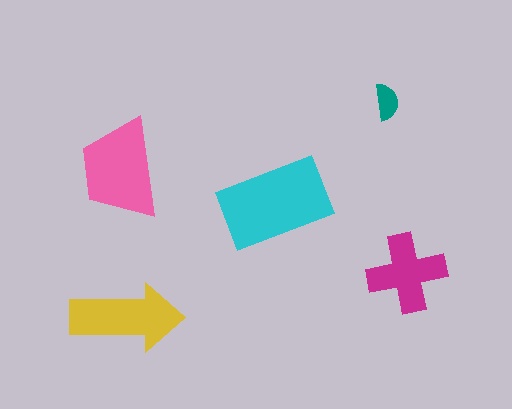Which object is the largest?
The cyan rectangle.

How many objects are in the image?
There are 5 objects in the image.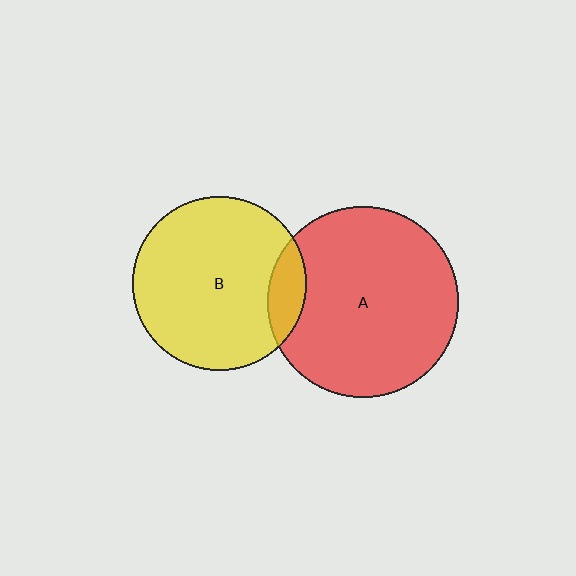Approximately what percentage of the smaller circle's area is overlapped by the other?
Approximately 10%.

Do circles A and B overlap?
Yes.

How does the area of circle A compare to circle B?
Approximately 1.2 times.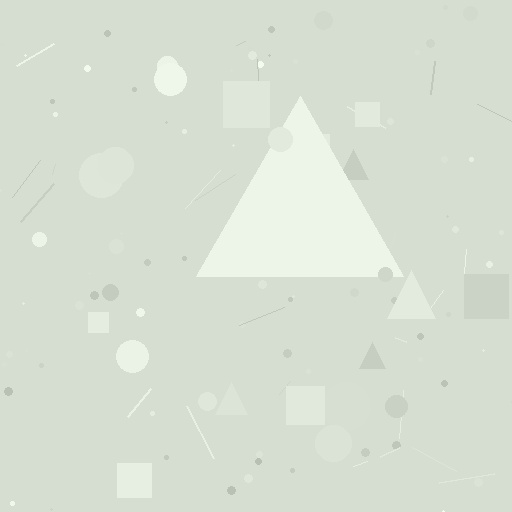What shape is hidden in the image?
A triangle is hidden in the image.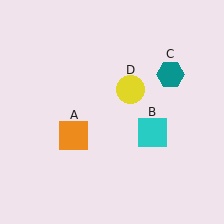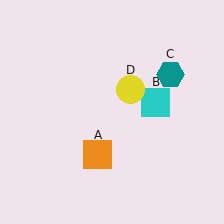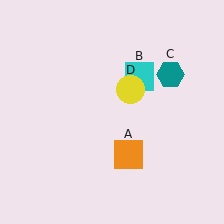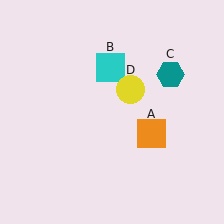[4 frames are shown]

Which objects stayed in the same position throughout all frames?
Teal hexagon (object C) and yellow circle (object D) remained stationary.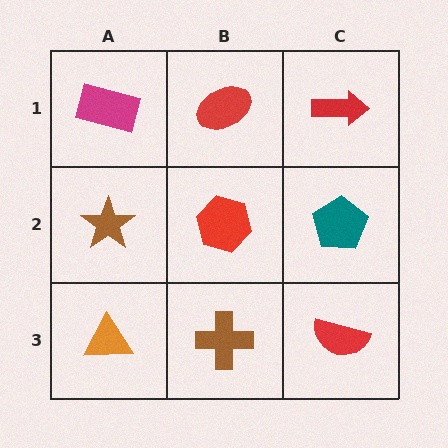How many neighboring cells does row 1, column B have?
3.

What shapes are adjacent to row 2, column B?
A red ellipse (row 1, column B), a brown cross (row 3, column B), a brown star (row 2, column A), a teal pentagon (row 2, column C).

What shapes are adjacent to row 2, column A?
A magenta rectangle (row 1, column A), an orange triangle (row 3, column A), a red hexagon (row 2, column B).